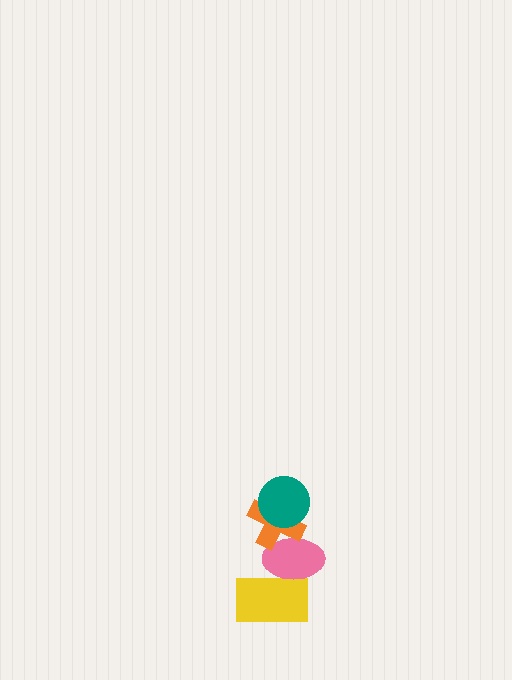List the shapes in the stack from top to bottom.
From top to bottom: the teal circle, the orange cross, the pink ellipse, the yellow rectangle.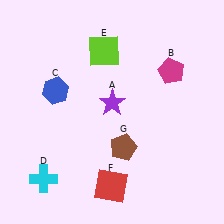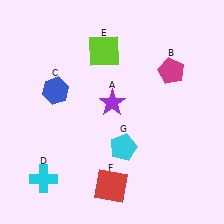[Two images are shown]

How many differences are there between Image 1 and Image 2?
There is 1 difference between the two images.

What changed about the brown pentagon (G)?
In Image 1, G is brown. In Image 2, it changed to cyan.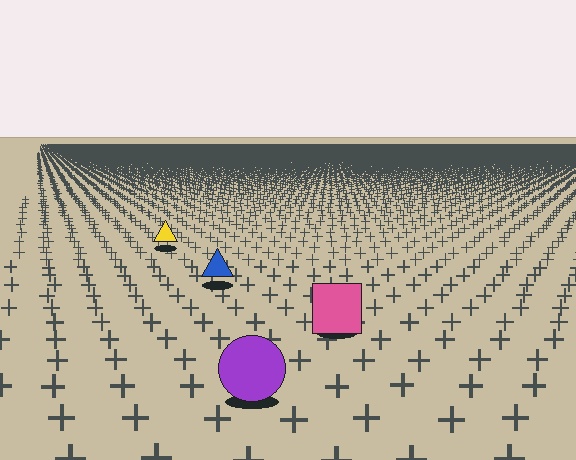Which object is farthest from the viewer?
The yellow triangle is farthest from the viewer. It appears smaller and the ground texture around it is denser.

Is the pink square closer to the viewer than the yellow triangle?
Yes. The pink square is closer — you can tell from the texture gradient: the ground texture is coarser near it.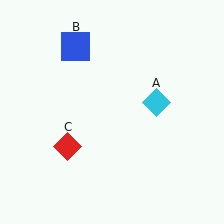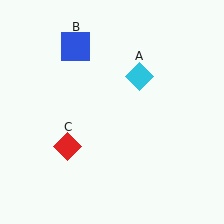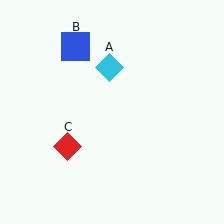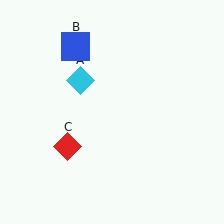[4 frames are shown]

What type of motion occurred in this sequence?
The cyan diamond (object A) rotated counterclockwise around the center of the scene.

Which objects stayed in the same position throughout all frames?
Blue square (object B) and red diamond (object C) remained stationary.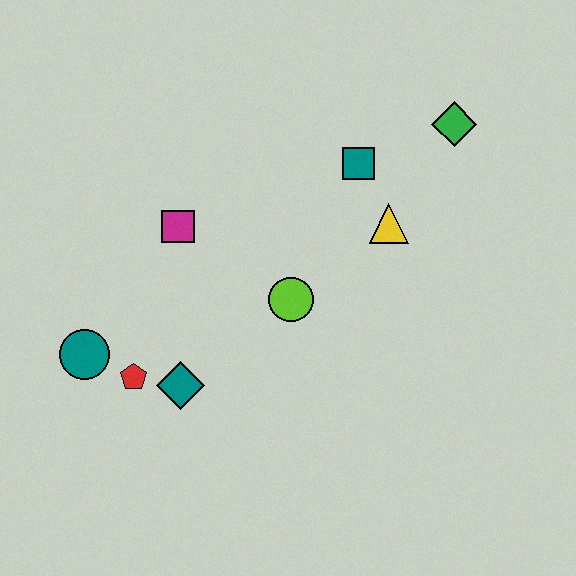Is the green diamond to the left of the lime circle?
No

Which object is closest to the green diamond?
The teal square is closest to the green diamond.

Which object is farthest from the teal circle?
The green diamond is farthest from the teal circle.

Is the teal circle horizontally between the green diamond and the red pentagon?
No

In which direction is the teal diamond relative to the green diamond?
The teal diamond is to the left of the green diamond.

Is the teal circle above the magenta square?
No